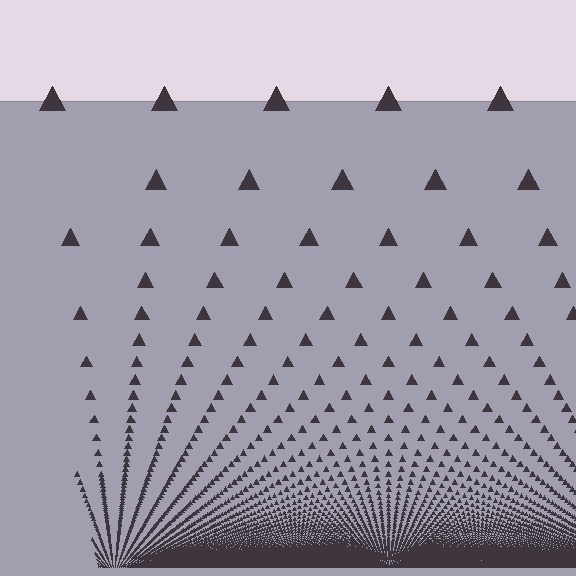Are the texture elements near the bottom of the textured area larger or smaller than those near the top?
Smaller. The gradient is inverted — elements near the bottom are smaller and denser.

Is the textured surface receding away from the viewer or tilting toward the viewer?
The surface appears to tilt toward the viewer. Texture elements get larger and sparser toward the top.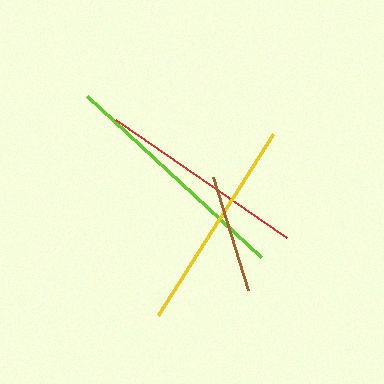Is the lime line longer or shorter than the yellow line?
The lime line is longer than the yellow line.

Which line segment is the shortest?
The brown line is the shortest at approximately 119 pixels.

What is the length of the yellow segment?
The yellow segment is approximately 215 pixels long.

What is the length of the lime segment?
The lime segment is approximately 237 pixels long.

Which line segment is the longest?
The lime line is the longest at approximately 237 pixels.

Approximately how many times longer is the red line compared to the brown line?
The red line is approximately 1.7 times the length of the brown line.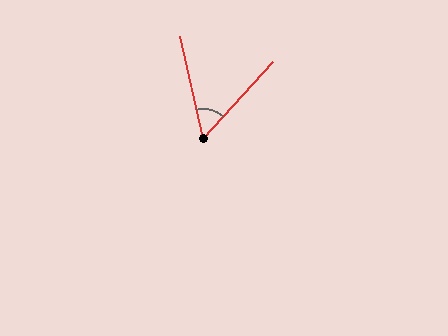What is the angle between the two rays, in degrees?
Approximately 55 degrees.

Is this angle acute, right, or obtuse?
It is acute.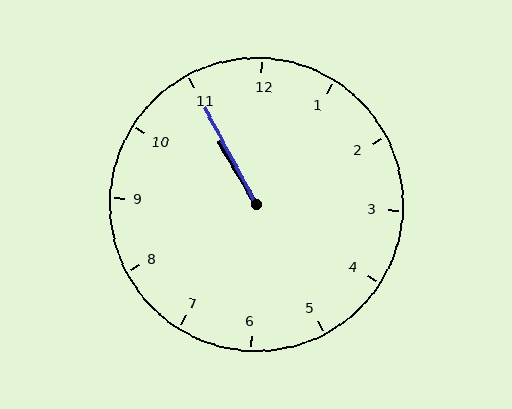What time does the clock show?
10:55.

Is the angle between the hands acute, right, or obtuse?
It is acute.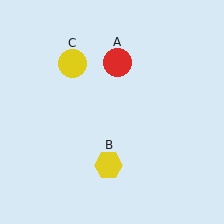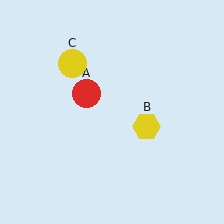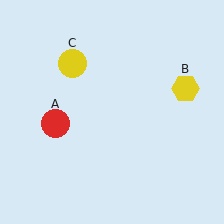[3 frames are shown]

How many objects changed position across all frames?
2 objects changed position: red circle (object A), yellow hexagon (object B).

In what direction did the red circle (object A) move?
The red circle (object A) moved down and to the left.